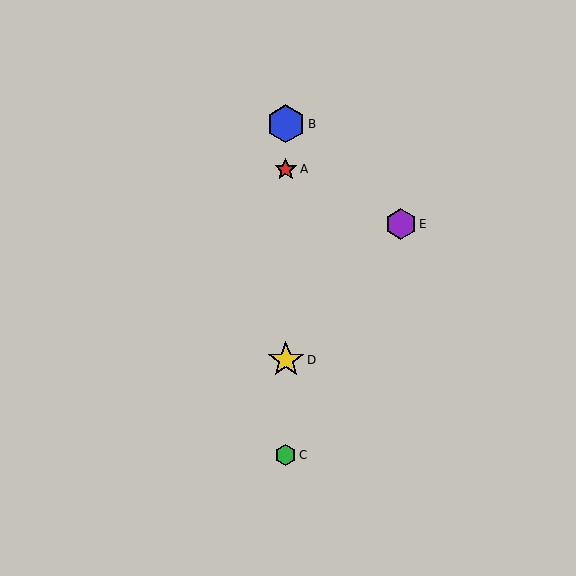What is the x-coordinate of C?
Object C is at x≈286.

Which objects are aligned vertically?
Objects A, B, C, D are aligned vertically.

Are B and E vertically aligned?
No, B is at x≈286 and E is at x≈401.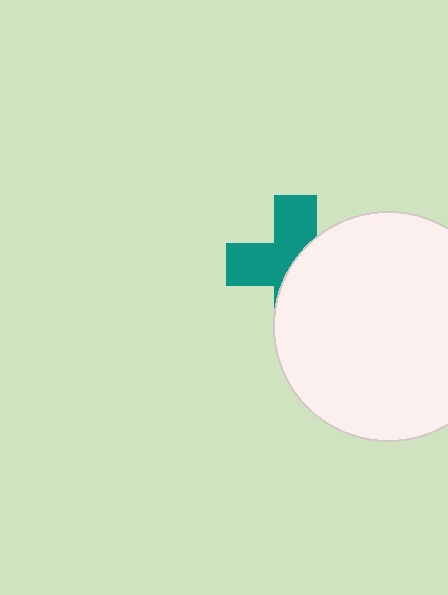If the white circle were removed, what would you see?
You would see the complete teal cross.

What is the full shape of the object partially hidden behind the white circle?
The partially hidden object is a teal cross.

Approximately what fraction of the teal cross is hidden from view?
Roughly 51% of the teal cross is hidden behind the white circle.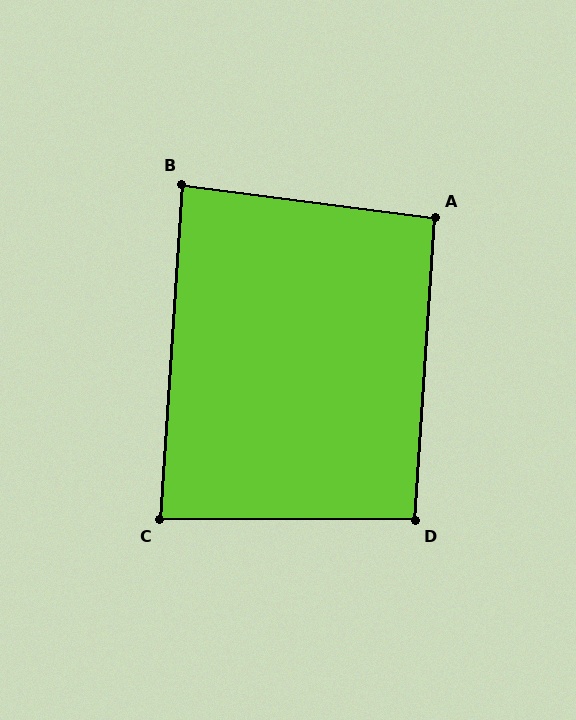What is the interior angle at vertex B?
Approximately 86 degrees (approximately right).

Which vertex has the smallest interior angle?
C, at approximately 86 degrees.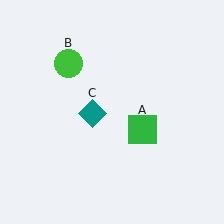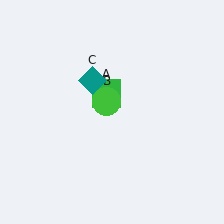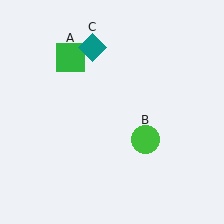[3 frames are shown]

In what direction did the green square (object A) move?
The green square (object A) moved up and to the left.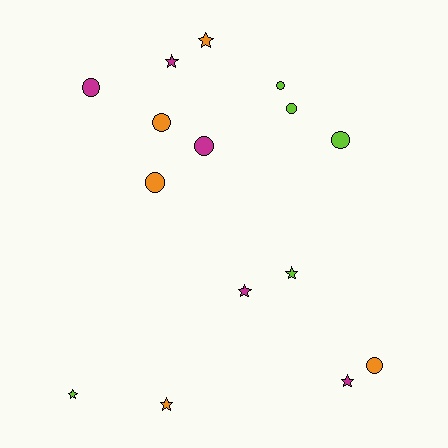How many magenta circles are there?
There are 2 magenta circles.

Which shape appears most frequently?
Circle, with 8 objects.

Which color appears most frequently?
Orange, with 5 objects.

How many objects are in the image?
There are 15 objects.